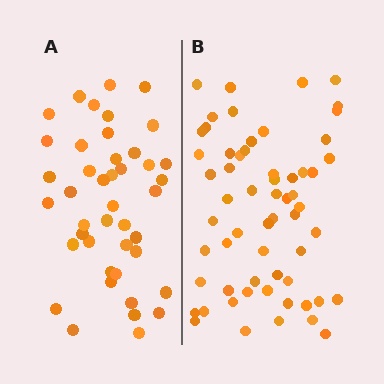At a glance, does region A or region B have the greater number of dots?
Region B (the right region) has more dots.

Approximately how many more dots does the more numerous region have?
Region B has approximately 15 more dots than region A.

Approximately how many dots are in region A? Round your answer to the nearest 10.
About 40 dots. (The exact count is 43, which rounds to 40.)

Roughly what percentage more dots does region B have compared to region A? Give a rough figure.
About 40% more.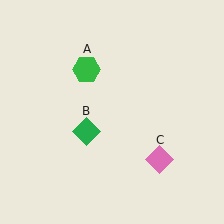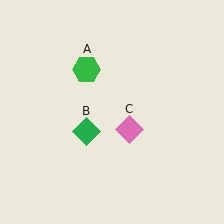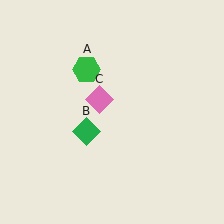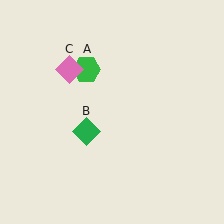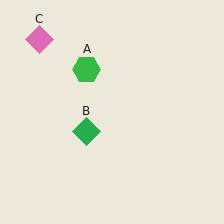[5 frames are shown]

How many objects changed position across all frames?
1 object changed position: pink diamond (object C).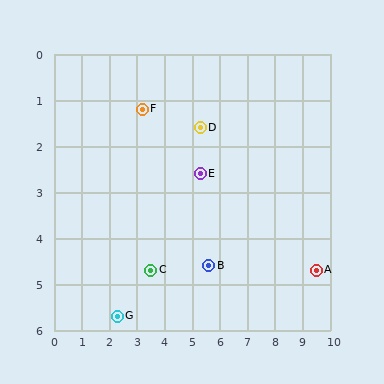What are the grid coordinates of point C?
Point C is at approximately (3.5, 4.7).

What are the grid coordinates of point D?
Point D is at approximately (5.3, 1.6).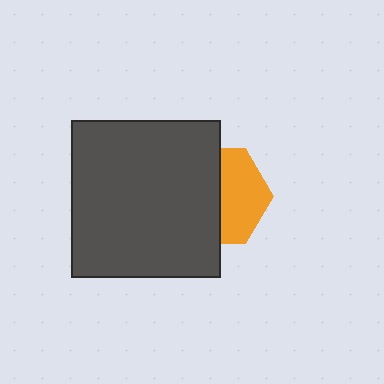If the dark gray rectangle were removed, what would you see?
You would see the complete orange hexagon.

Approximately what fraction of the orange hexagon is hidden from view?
Roughly 54% of the orange hexagon is hidden behind the dark gray rectangle.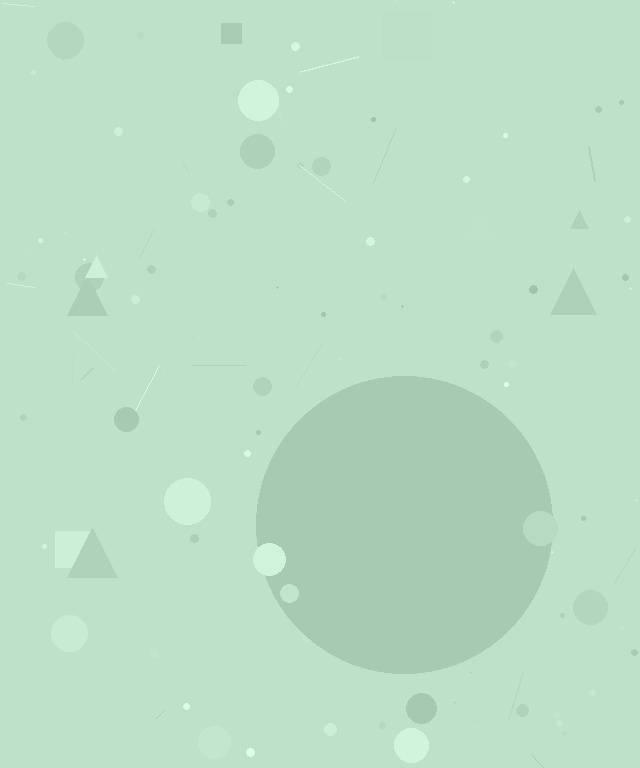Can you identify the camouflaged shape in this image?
The camouflaged shape is a circle.